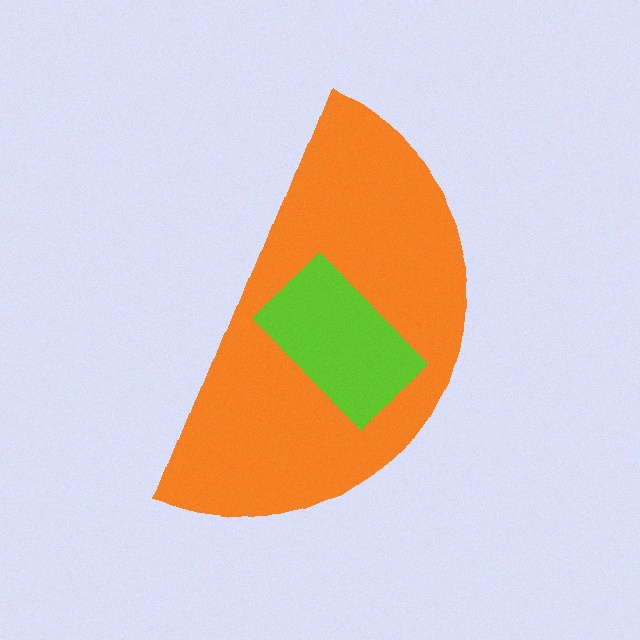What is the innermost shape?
The lime rectangle.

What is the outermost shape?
The orange semicircle.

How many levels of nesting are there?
2.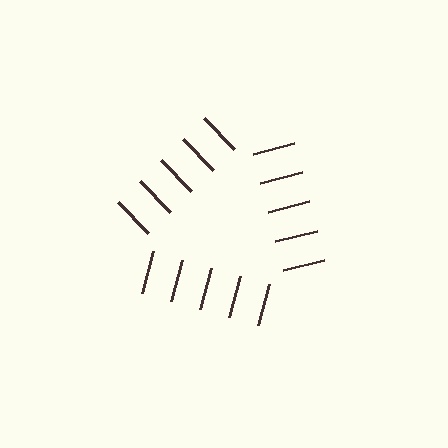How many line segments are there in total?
15 — 5 along each of the 3 edges.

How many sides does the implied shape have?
3 sides — the line-ends trace a triangle.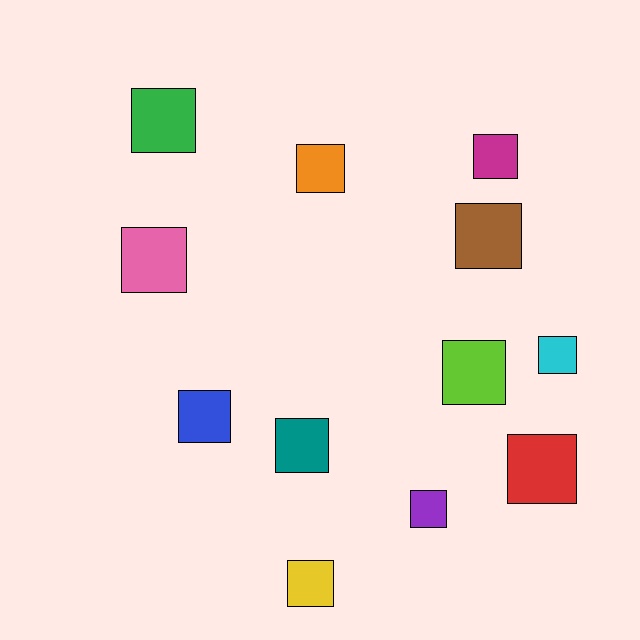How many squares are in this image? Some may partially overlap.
There are 12 squares.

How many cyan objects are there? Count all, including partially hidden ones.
There is 1 cyan object.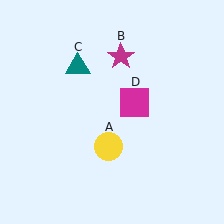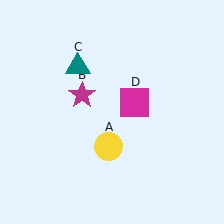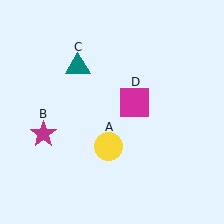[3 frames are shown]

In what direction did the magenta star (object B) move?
The magenta star (object B) moved down and to the left.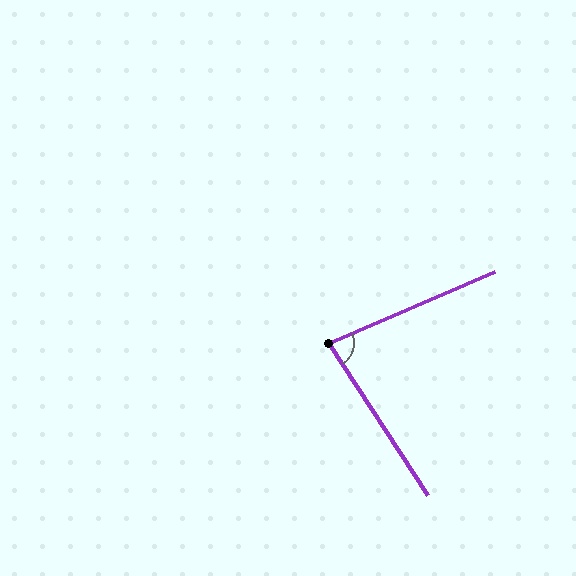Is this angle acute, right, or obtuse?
It is acute.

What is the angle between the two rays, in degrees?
Approximately 80 degrees.